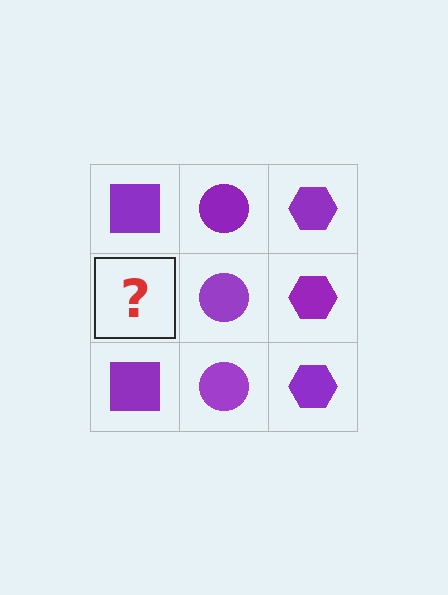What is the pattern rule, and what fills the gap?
The rule is that each column has a consistent shape. The gap should be filled with a purple square.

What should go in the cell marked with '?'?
The missing cell should contain a purple square.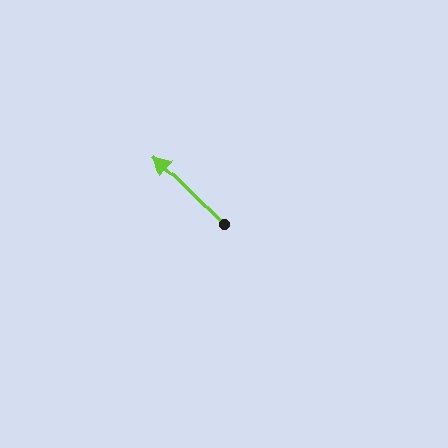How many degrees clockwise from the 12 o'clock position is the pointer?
Approximately 314 degrees.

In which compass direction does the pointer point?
Northwest.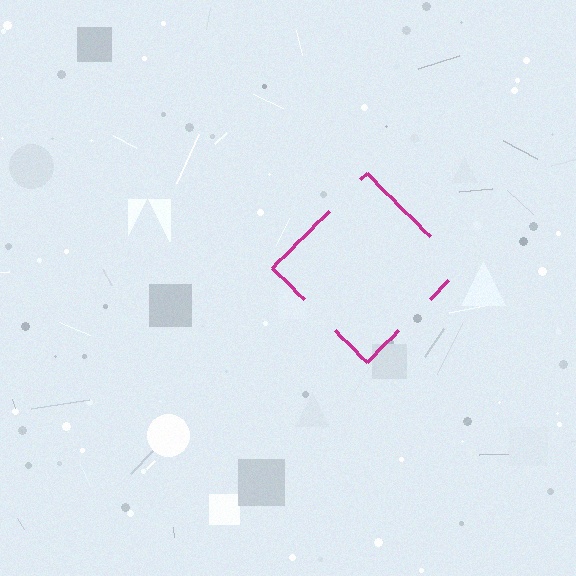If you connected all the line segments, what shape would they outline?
They would outline a diamond.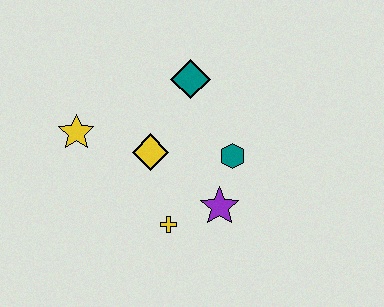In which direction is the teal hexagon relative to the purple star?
The teal hexagon is above the purple star.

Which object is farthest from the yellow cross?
The teal diamond is farthest from the yellow cross.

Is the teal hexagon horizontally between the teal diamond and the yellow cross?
No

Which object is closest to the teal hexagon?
The purple star is closest to the teal hexagon.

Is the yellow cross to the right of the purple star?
No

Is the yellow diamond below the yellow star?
Yes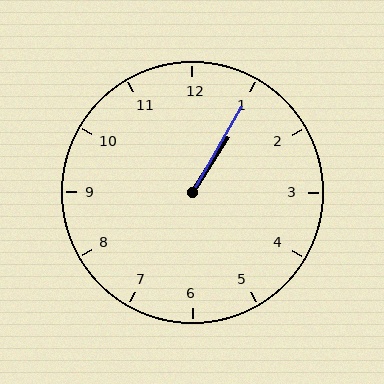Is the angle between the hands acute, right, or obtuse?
It is acute.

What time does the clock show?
1:05.